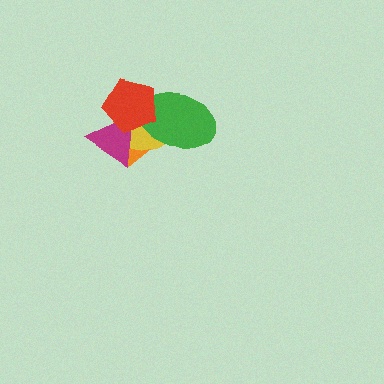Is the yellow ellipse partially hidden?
Yes, it is partially covered by another shape.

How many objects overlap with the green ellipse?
3 objects overlap with the green ellipse.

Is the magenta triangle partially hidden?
Yes, it is partially covered by another shape.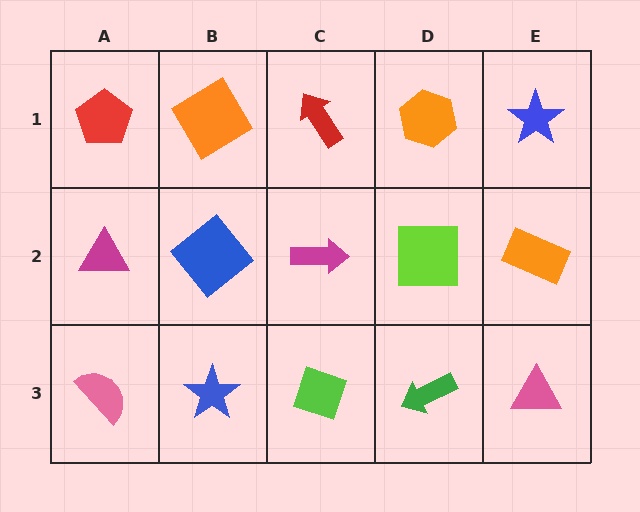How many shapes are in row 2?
5 shapes.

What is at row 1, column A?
A red pentagon.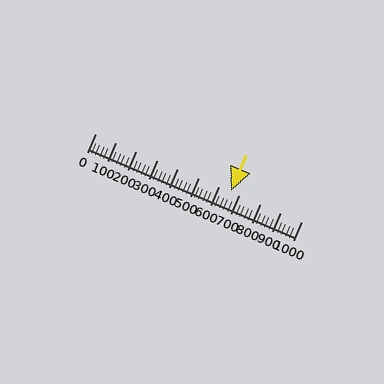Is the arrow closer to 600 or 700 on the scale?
The arrow is closer to 700.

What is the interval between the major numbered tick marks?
The major tick marks are spaced 100 units apart.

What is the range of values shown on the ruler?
The ruler shows values from 0 to 1000.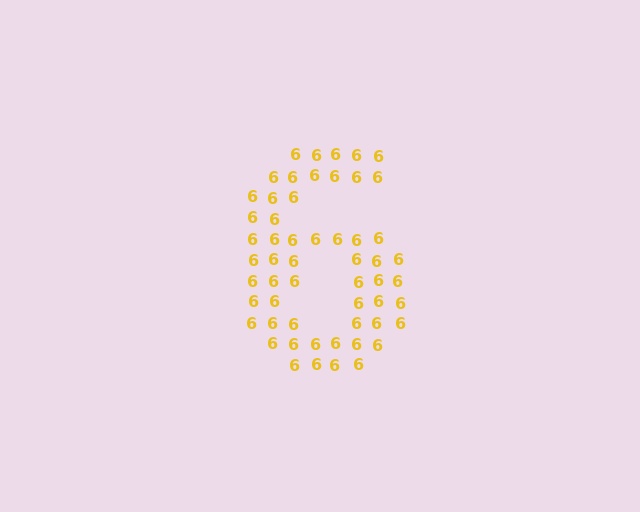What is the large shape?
The large shape is the digit 6.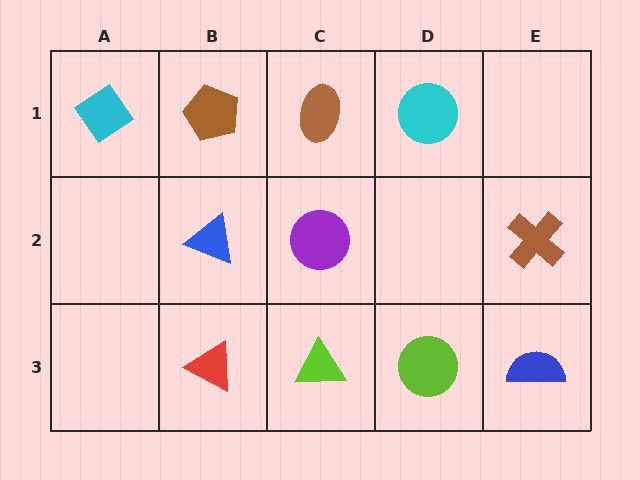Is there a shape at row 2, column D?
No, that cell is empty.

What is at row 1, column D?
A cyan circle.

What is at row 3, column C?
A lime triangle.